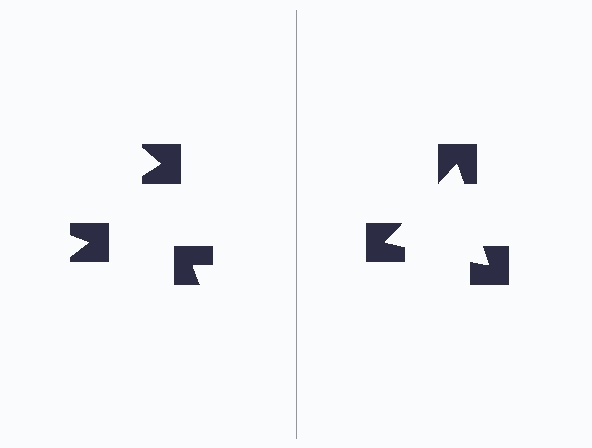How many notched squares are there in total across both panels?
6 — 3 on each side.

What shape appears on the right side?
An illusory triangle.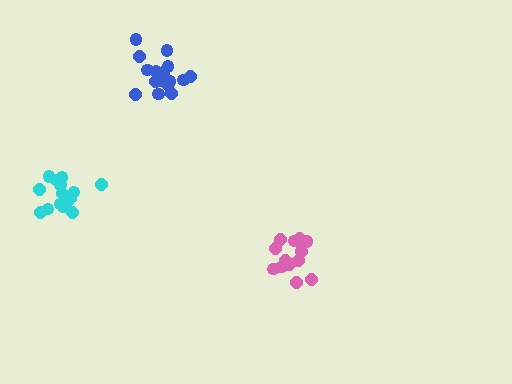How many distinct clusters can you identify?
There are 3 distinct clusters.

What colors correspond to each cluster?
The clusters are colored: blue, pink, cyan.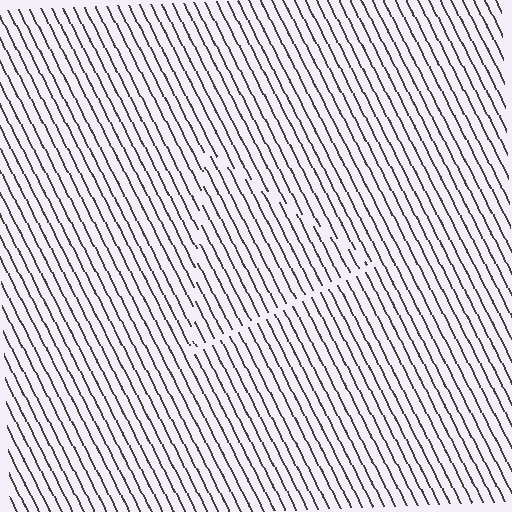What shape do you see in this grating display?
An illusory triangle. The interior of the shape contains the same grating, shifted by half a period — the contour is defined by the phase discontinuity where line-ends from the inner and outer gratings abut.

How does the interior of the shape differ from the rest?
The interior of the shape contains the same grating, shifted by half a period — the contour is defined by the phase discontinuity where line-ends from the inner and outer gratings abut.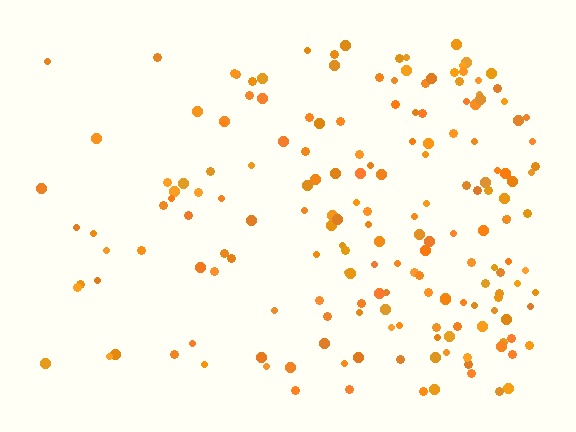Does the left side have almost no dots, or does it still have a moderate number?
Still a moderate number, just noticeably fewer than the right.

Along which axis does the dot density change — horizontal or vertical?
Horizontal.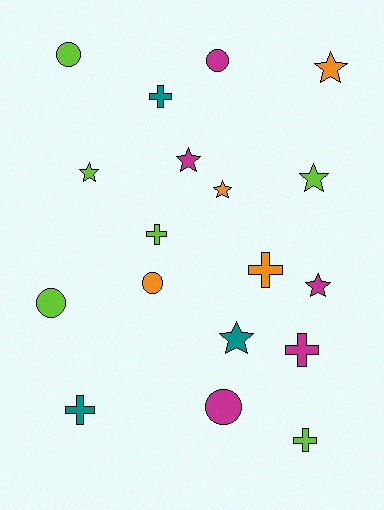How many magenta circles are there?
There are 2 magenta circles.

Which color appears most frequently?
Lime, with 6 objects.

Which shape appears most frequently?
Star, with 7 objects.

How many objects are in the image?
There are 18 objects.